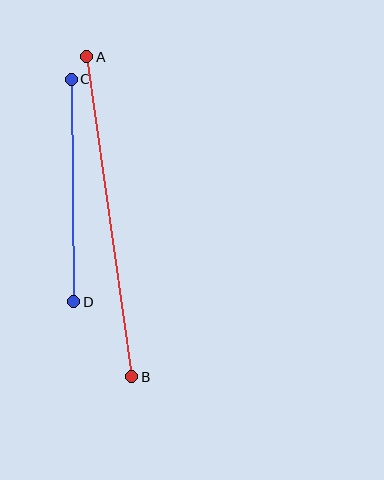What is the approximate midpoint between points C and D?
The midpoint is at approximately (73, 190) pixels.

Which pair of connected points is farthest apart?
Points A and B are farthest apart.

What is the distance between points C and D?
The distance is approximately 223 pixels.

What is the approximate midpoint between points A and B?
The midpoint is at approximately (109, 217) pixels.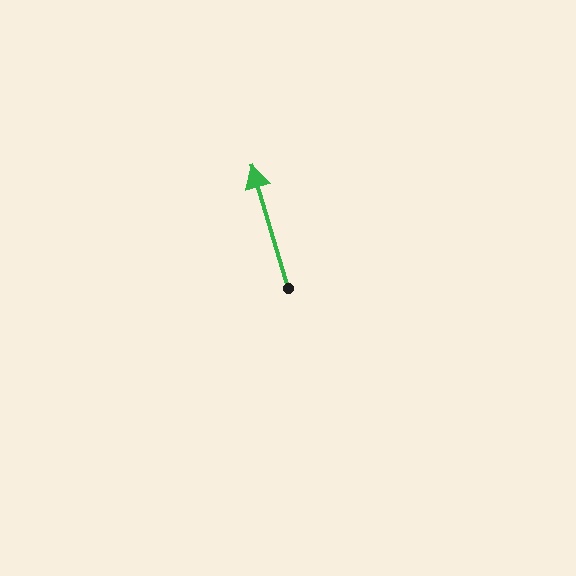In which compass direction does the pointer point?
North.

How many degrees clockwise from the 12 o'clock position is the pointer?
Approximately 343 degrees.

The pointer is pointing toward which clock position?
Roughly 11 o'clock.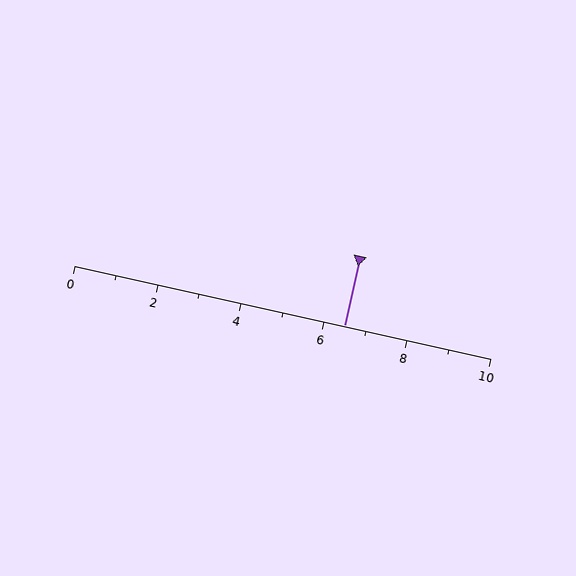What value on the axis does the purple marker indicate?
The marker indicates approximately 6.5.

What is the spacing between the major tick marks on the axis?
The major ticks are spaced 2 apart.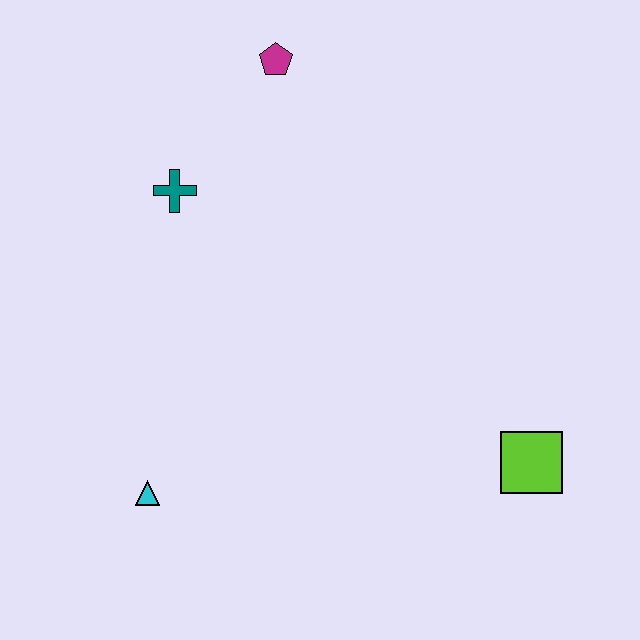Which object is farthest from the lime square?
The magenta pentagon is farthest from the lime square.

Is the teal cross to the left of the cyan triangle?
No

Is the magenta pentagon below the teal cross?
No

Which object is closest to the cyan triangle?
The teal cross is closest to the cyan triangle.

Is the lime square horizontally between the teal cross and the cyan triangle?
No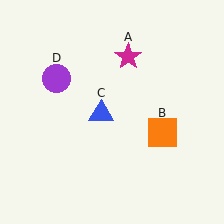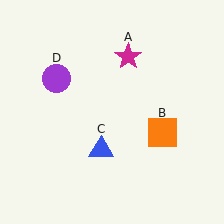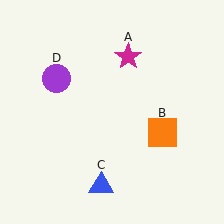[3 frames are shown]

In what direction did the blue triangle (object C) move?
The blue triangle (object C) moved down.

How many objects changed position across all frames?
1 object changed position: blue triangle (object C).